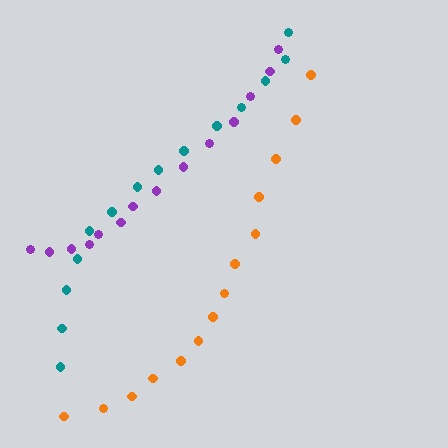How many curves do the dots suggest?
There are 3 distinct paths.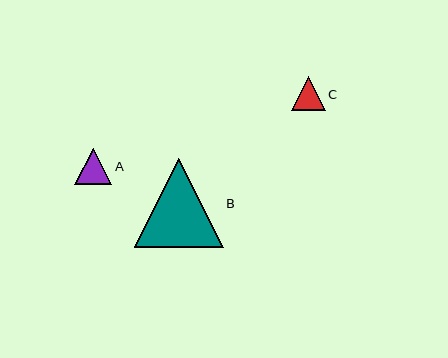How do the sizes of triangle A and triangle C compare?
Triangle A and triangle C are approximately the same size.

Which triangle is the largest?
Triangle B is the largest with a size of approximately 89 pixels.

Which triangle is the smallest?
Triangle C is the smallest with a size of approximately 34 pixels.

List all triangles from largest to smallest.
From largest to smallest: B, A, C.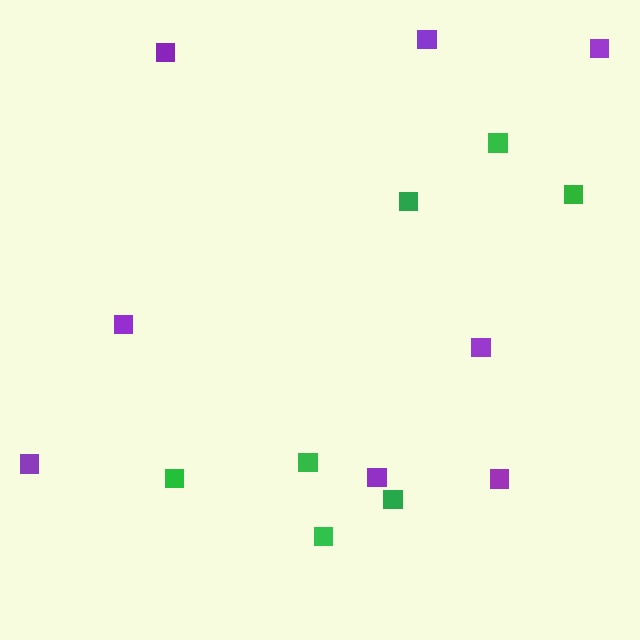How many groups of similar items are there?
There are 2 groups: one group of green squares (7) and one group of purple squares (8).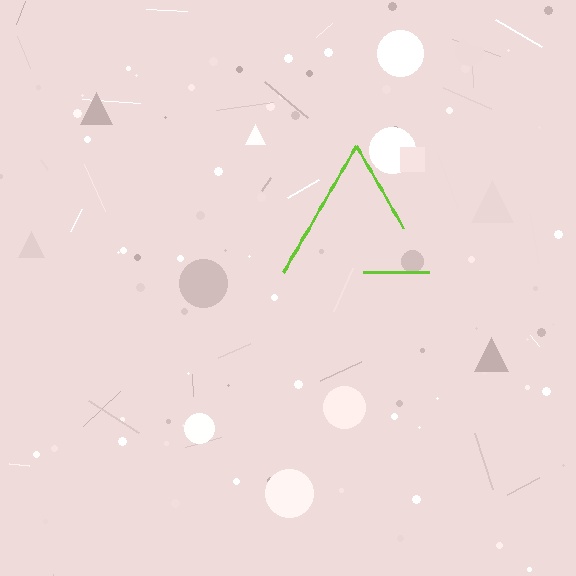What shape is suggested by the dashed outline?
The dashed outline suggests a triangle.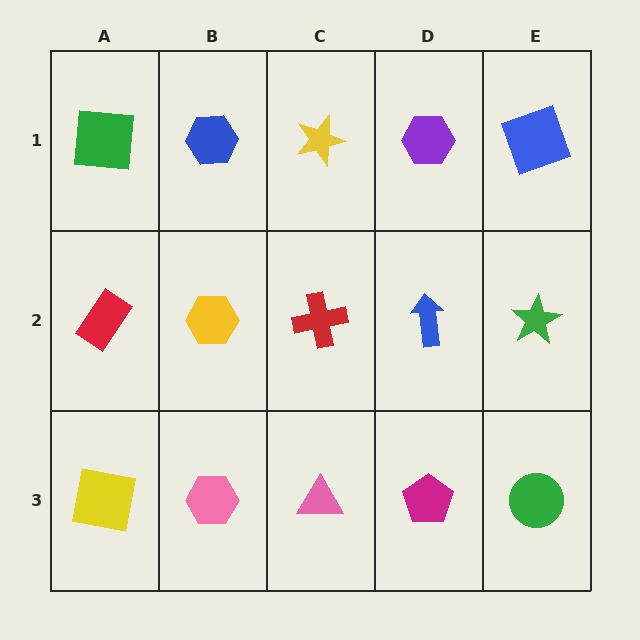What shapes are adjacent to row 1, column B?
A yellow hexagon (row 2, column B), a green square (row 1, column A), a yellow star (row 1, column C).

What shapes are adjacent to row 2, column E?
A blue square (row 1, column E), a green circle (row 3, column E), a blue arrow (row 2, column D).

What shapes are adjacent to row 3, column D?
A blue arrow (row 2, column D), a pink triangle (row 3, column C), a green circle (row 3, column E).